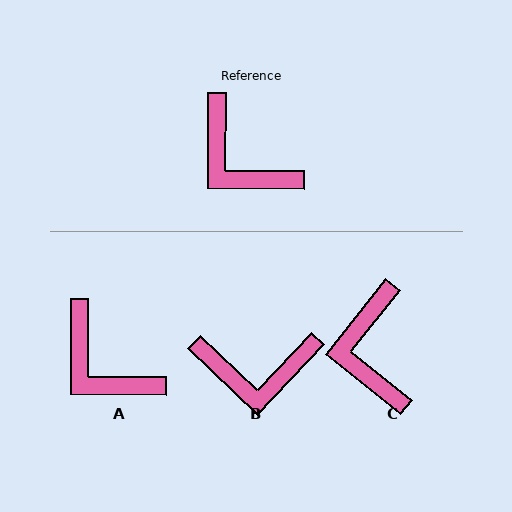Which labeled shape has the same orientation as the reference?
A.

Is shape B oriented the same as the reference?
No, it is off by about 47 degrees.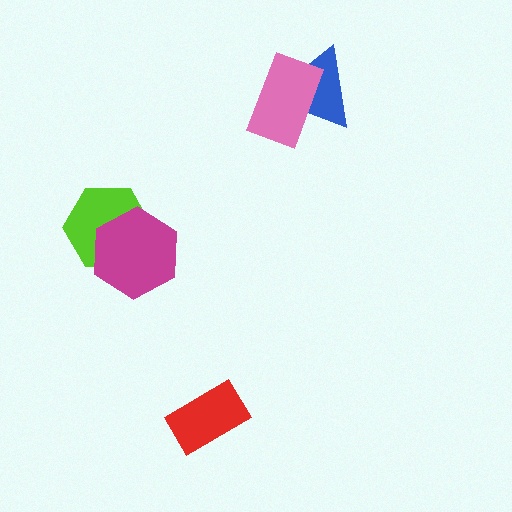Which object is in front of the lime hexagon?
The magenta hexagon is in front of the lime hexagon.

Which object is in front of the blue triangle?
The pink rectangle is in front of the blue triangle.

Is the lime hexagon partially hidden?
Yes, it is partially covered by another shape.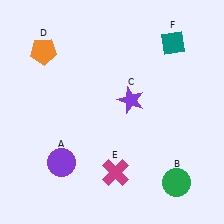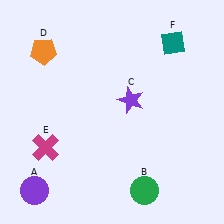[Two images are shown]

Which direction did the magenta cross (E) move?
The magenta cross (E) moved left.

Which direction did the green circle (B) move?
The green circle (B) moved left.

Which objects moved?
The objects that moved are: the purple circle (A), the green circle (B), the magenta cross (E).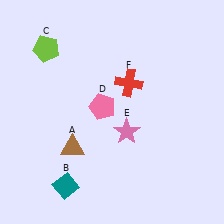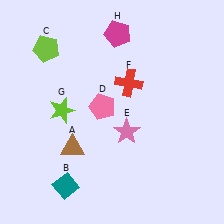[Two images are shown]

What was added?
A lime star (G), a magenta pentagon (H) were added in Image 2.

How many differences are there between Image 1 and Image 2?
There are 2 differences between the two images.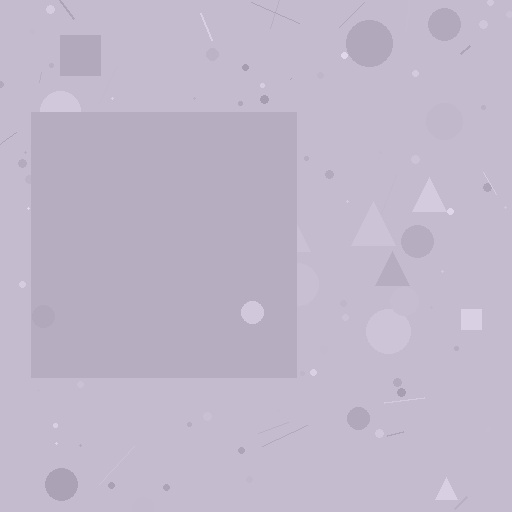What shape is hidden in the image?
A square is hidden in the image.